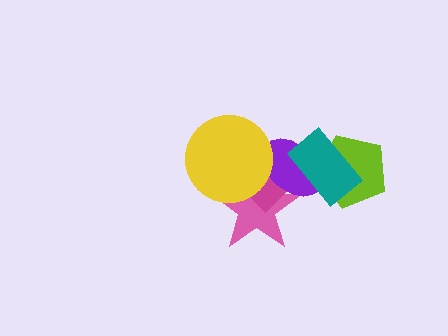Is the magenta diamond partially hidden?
Yes, it is partially covered by another shape.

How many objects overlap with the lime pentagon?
2 objects overlap with the lime pentagon.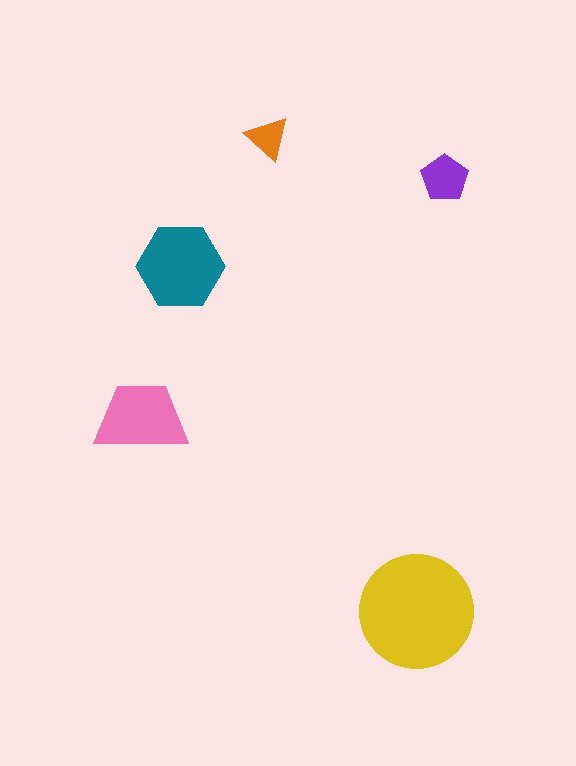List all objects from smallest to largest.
The orange triangle, the purple pentagon, the pink trapezoid, the teal hexagon, the yellow circle.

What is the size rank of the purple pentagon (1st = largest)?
4th.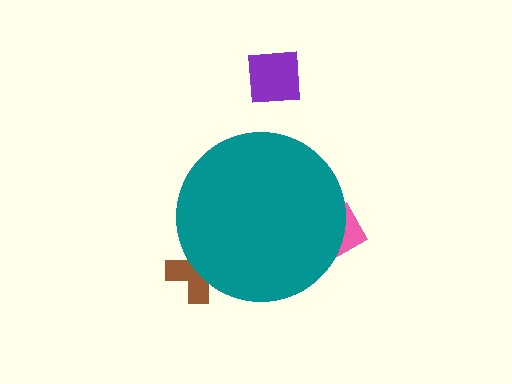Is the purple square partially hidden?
No, the purple square is fully visible.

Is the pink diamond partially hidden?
Yes, the pink diamond is partially hidden behind the teal circle.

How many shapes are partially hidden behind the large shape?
2 shapes are partially hidden.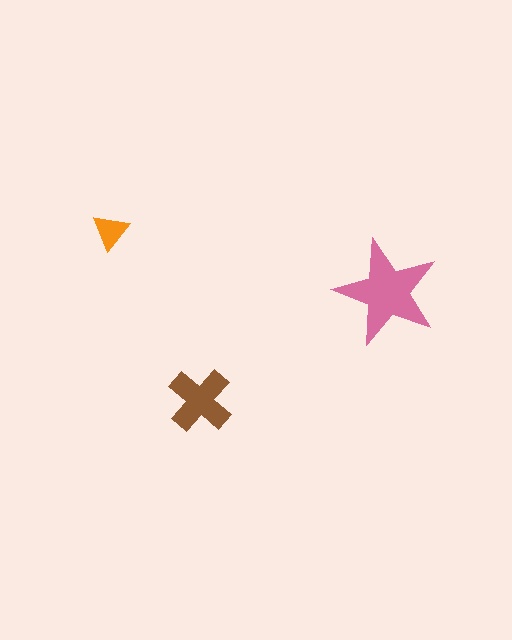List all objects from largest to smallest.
The pink star, the brown cross, the orange triangle.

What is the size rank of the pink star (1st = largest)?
1st.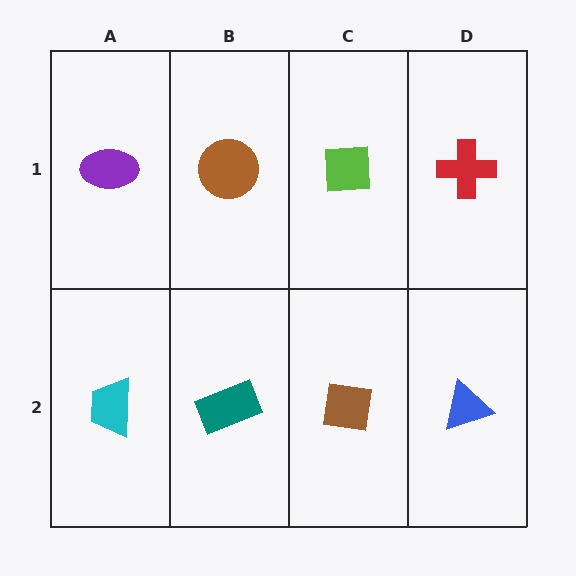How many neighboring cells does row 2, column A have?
2.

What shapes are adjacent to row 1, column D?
A blue triangle (row 2, column D), a lime square (row 1, column C).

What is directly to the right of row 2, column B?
A brown square.